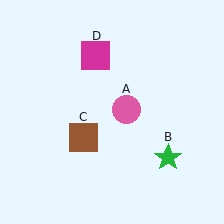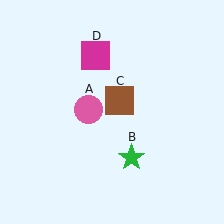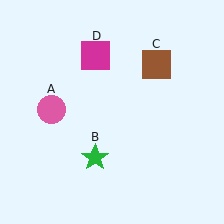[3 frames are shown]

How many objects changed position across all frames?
3 objects changed position: pink circle (object A), green star (object B), brown square (object C).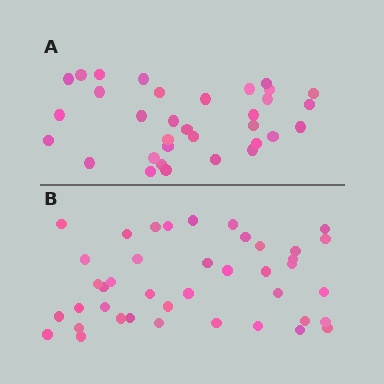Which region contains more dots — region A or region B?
Region B (the bottom region) has more dots.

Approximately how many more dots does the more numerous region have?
Region B has roughly 8 or so more dots than region A.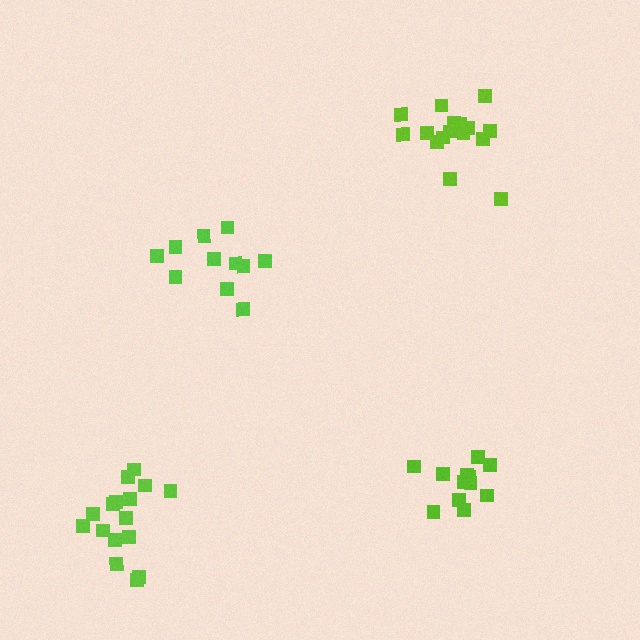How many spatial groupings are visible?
There are 4 spatial groupings.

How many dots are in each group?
Group 1: 16 dots, Group 2: 12 dots, Group 3: 16 dots, Group 4: 11 dots (55 total).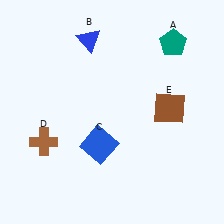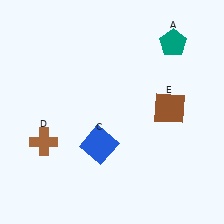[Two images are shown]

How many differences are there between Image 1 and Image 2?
There is 1 difference between the two images.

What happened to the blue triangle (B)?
The blue triangle (B) was removed in Image 2. It was in the top-left area of Image 1.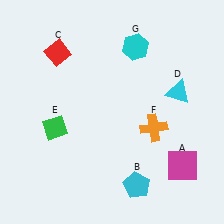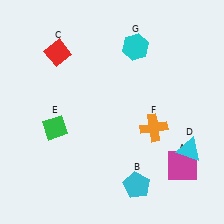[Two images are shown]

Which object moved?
The cyan triangle (D) moved down.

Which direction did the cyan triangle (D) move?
The cyan triangle (D) moved down.